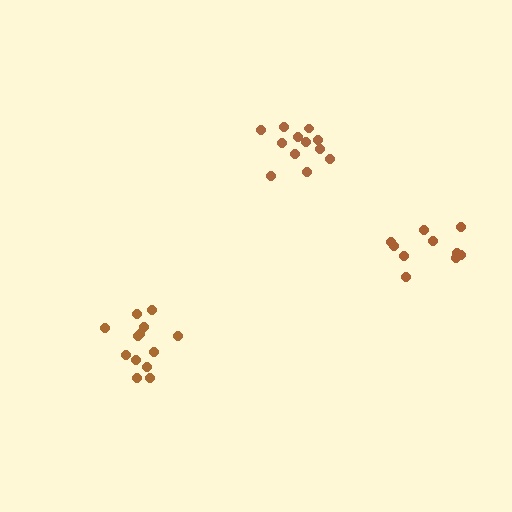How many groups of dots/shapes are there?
There are 3 groups.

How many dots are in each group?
Group 1: 12 dots, Group 2: 10 dots, Group 3: 13 dots (35 total).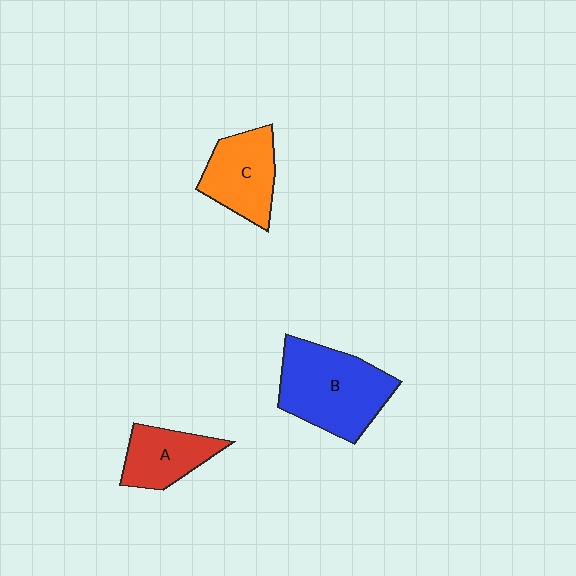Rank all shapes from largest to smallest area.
From largest to smallest: B (blue), C (orange), A (red).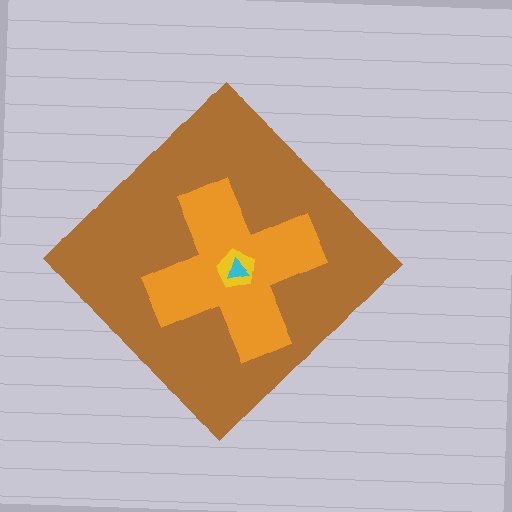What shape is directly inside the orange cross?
The yellow pentagon.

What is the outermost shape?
The brown diamond.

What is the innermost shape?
The cyan triangle.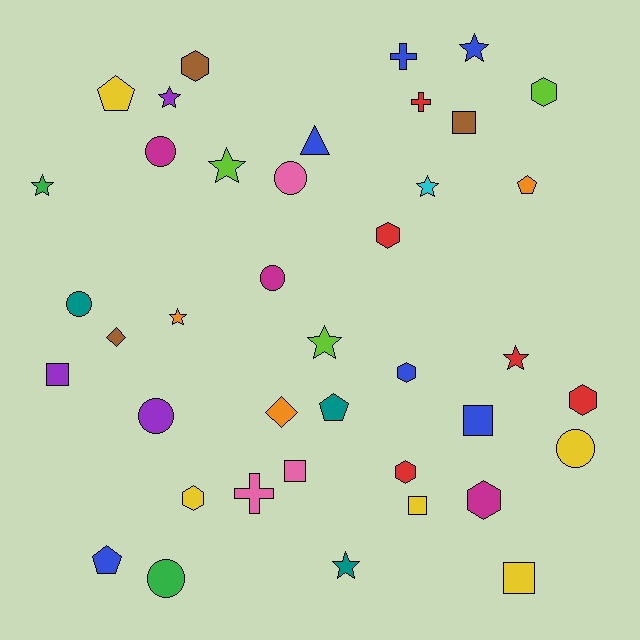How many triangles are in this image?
There is 1 triangle.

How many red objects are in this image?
There are 5 red objects.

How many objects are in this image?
There are 40 objects.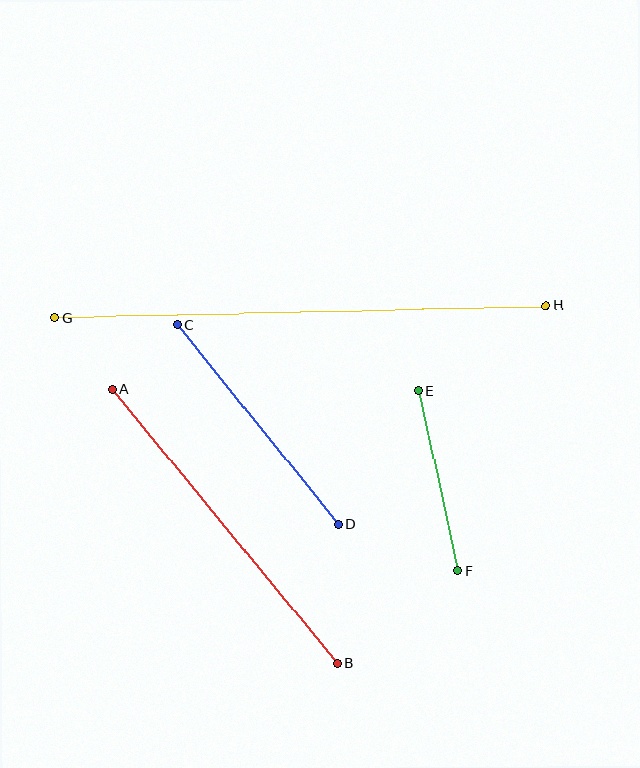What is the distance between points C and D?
The distance is approximately 256 pixels.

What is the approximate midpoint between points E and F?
The midpoint is at approximately (438, 481) pixels.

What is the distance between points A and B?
The distance is approximately 354 pixels.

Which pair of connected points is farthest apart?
Points G and H are farthest apart.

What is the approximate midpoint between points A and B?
The midpoint is at approximately (225, 527) pixels.